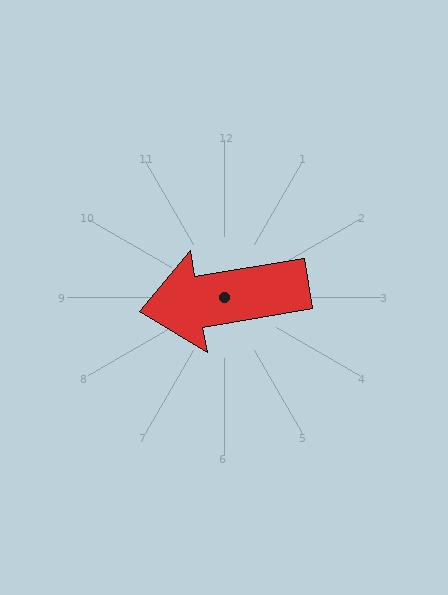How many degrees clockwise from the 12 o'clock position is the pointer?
Approximately 261 degrees.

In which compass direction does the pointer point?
West.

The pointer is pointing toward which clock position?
Roughly 9 o'clock.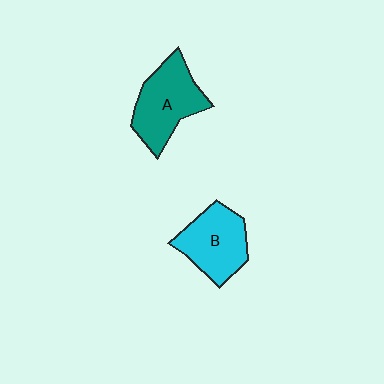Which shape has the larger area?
Shape A (teal).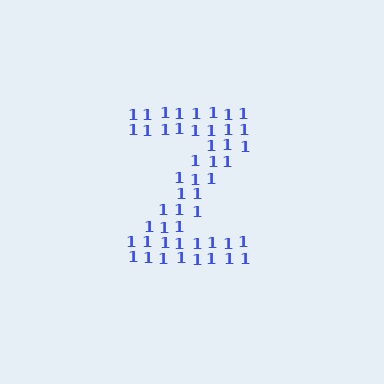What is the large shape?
The large shape is the letter Z.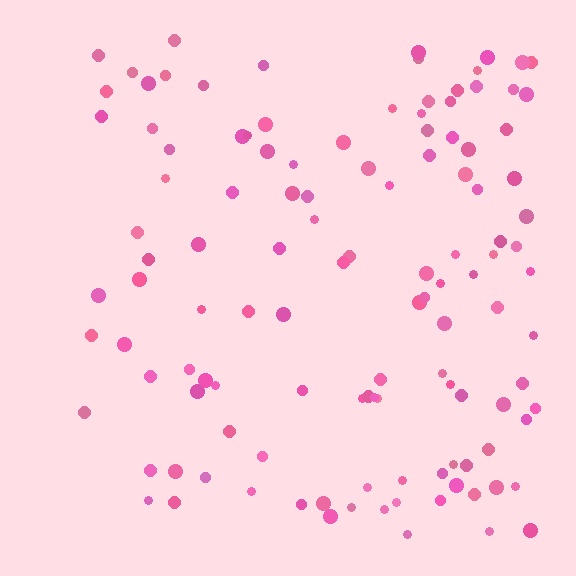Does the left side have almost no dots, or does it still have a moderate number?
Still a moderate number, just noticeably fewer than the right.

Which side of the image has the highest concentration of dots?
The right.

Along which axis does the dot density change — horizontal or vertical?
Horizontal.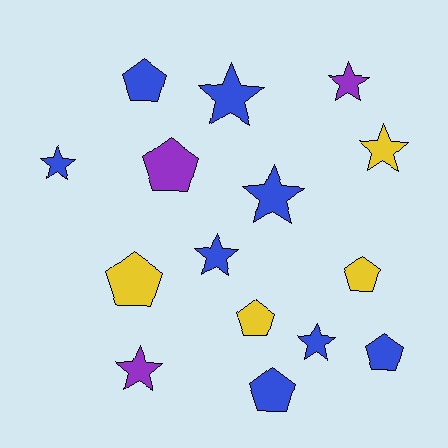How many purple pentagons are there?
There is 1 purple pentagon.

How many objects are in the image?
There are 15 objects.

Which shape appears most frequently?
Star, with 8 objects.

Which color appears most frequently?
Blue, with 8 objects.